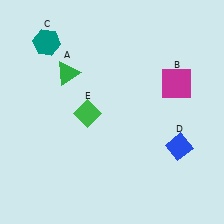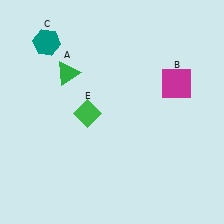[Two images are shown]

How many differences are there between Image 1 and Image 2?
There is 1 difference between the two images.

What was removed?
The blue diamond (D) was removed in Image 2.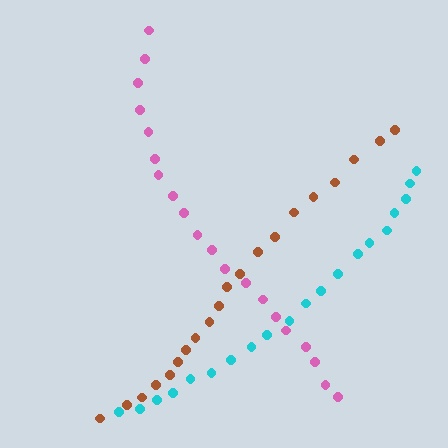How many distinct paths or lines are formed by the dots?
There are 3 distinct paths.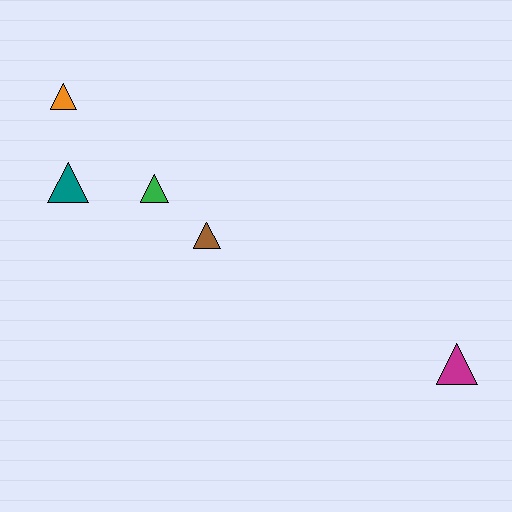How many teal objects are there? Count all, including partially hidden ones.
There is 1 teal object.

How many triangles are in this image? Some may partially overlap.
There are 5 triangles.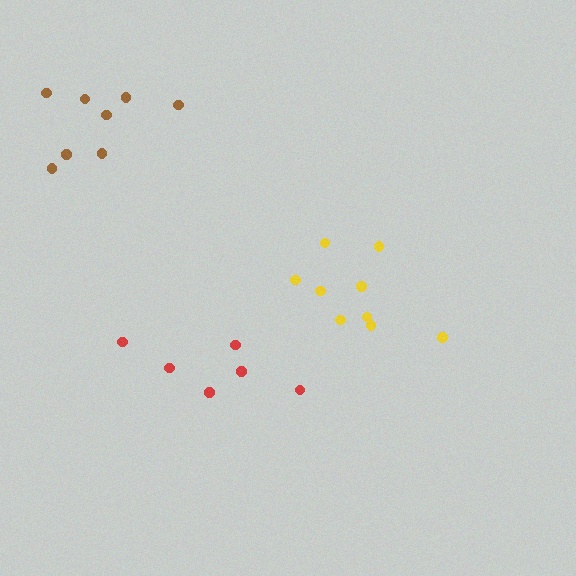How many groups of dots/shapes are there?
There are 3 groups.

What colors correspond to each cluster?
The clusters are colored: yellow, red, brown.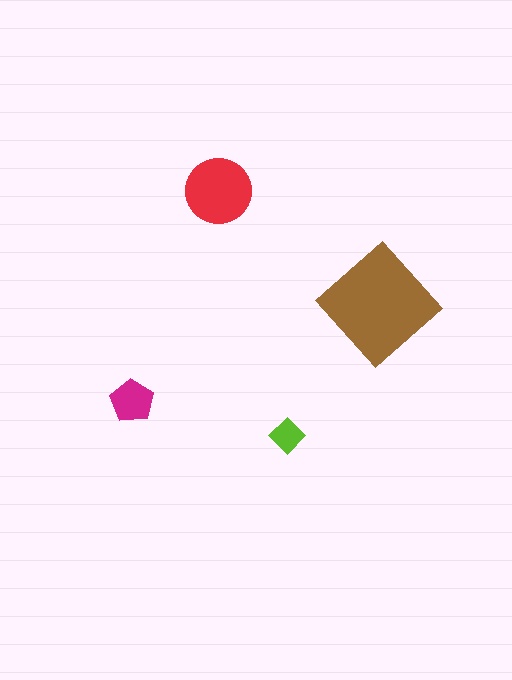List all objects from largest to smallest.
The brown diamond, the red circle, the magenta pentagon, the lime diamond.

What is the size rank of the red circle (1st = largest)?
2nd.